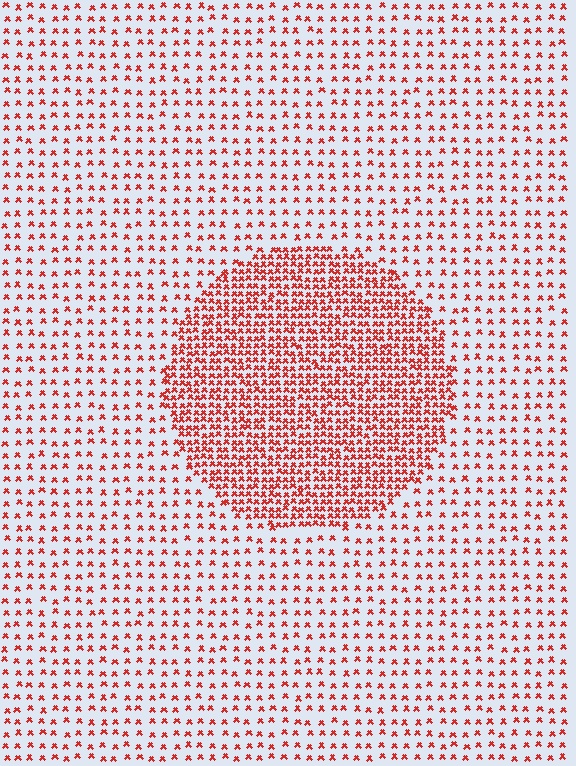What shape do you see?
I see a circle.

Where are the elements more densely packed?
The elements are more densely packed inside the circle boundary.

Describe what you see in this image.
The image contains small red elements arranged at two different densities. A circle-shaped region is visible where the elements are more densely packed than the surrounding area.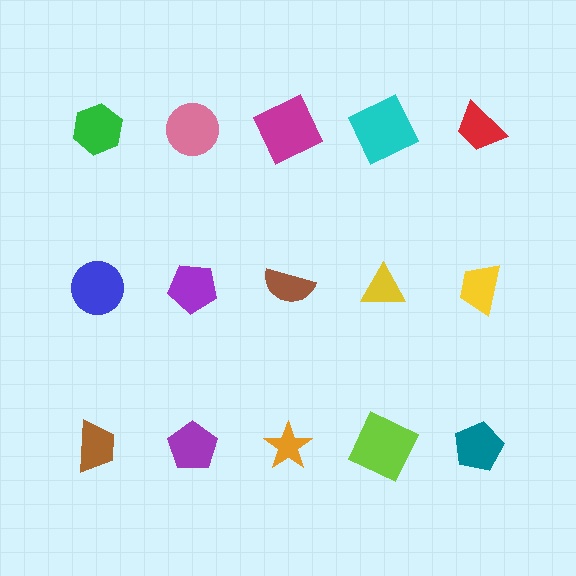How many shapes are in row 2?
5 shapes.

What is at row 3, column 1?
A brown trapezoid.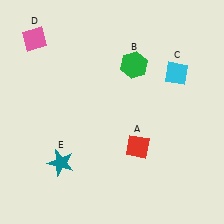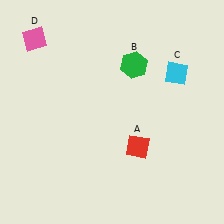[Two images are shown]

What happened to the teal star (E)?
The teal star (E) was removed in Image 2. It was in the bottom-left area of Image 1.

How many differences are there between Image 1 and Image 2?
There is 1 difference between the two images.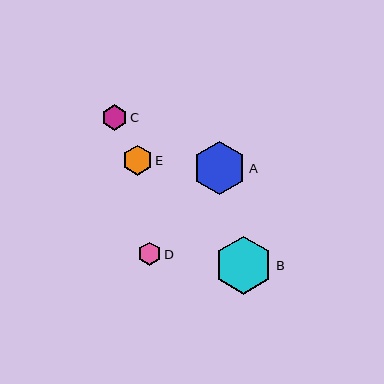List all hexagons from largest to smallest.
From largest to smallest: B, A, E, C, D.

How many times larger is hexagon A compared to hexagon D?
Hexagon A is approximately 2.3 times the size of hexagon D.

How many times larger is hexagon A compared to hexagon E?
Hexagon A is approximately 1.8 times the size of hexagon E.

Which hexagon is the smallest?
Hexagon D is the smallest with a size of approximately 23 pixels.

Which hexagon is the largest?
Hexagon B is the largest with a size of approximately 58 pixels.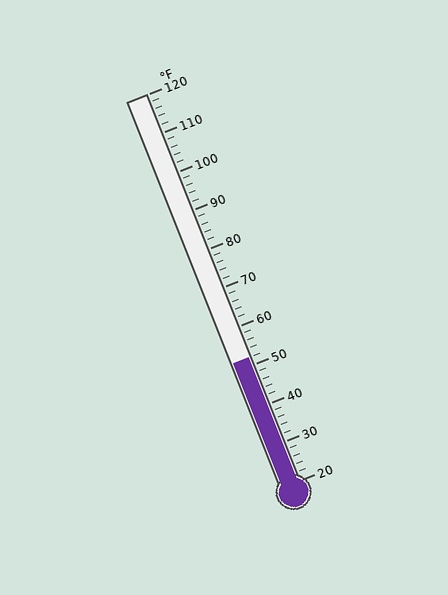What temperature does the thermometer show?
The thermometer shows approximately 52°F.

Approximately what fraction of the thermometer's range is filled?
The thermometer is filled to approximately 30% of its range.